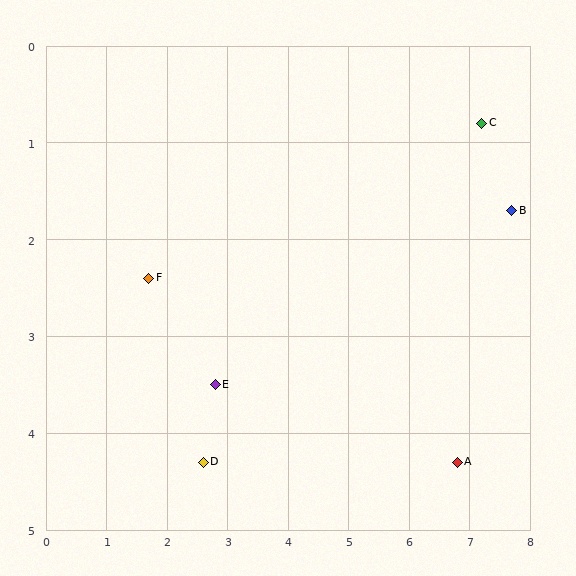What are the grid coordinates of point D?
Point D is at approximately (2.6, 4.3).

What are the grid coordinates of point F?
Point F is at approximately (1.7, 2.4).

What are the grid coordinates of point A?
Point A is at approximately (6.8, 4.3).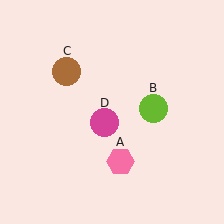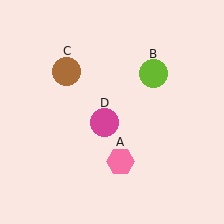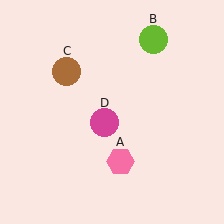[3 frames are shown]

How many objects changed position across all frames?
1 object changed position: lime circle (object B).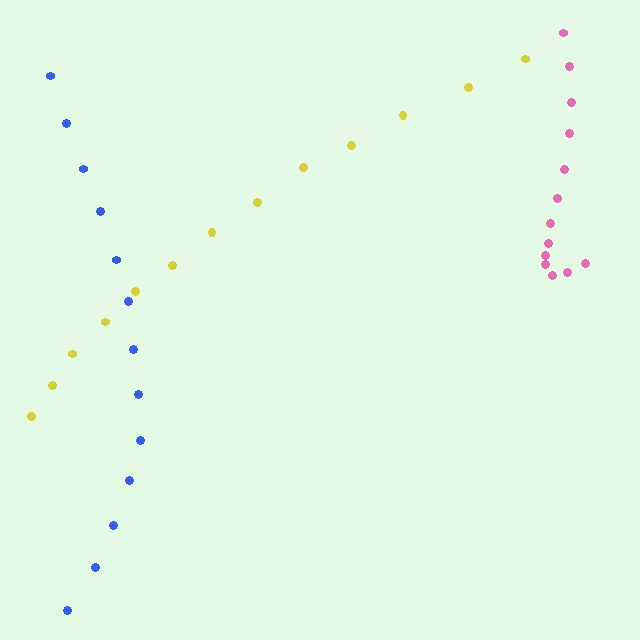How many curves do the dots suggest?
There are 3 distinct paths.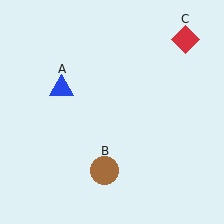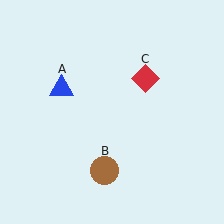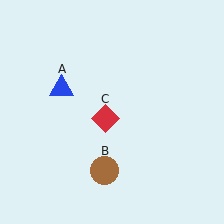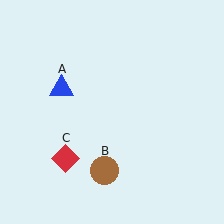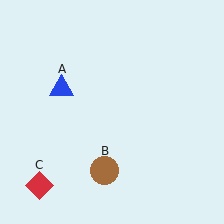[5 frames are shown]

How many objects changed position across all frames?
1 object changed position: red diamond (object C).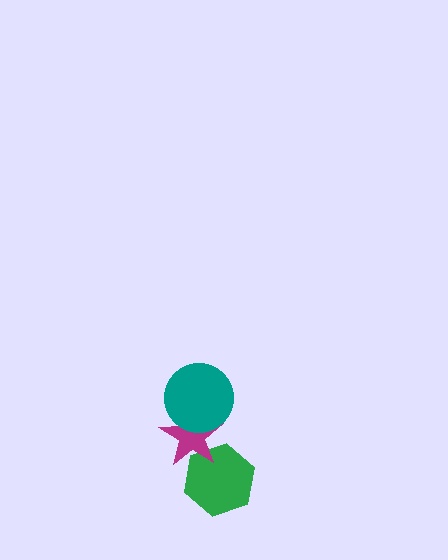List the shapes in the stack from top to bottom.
From top to bottom: the teal circle, the magenta star, the green hexagon.